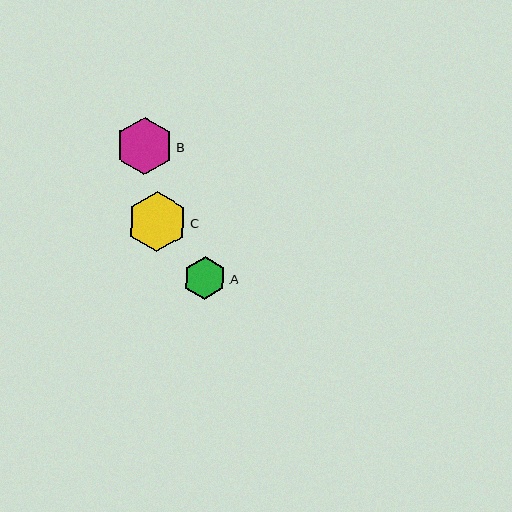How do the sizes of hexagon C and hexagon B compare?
Hexagon C and hexagon B are approximately the same size.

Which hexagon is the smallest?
Hexagon A is the smallest with a size of approximately 42 pixels.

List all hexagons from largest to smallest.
From largest to smallest: C, B, A.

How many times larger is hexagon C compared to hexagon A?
Hexagon C is approximately 1.4 times the size of hexagon A.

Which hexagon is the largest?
Hexagon C is the largest with a size of approximately 59 pixels.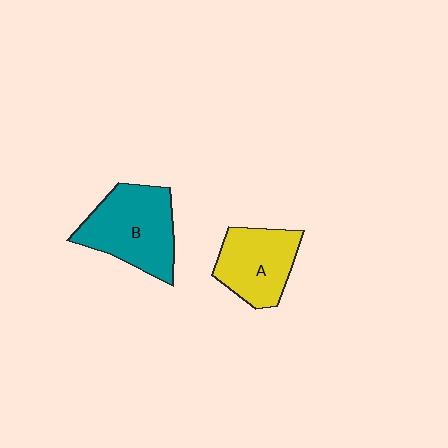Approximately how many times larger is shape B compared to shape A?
Approximately 1.3 times.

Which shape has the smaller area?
Shape A (yellow).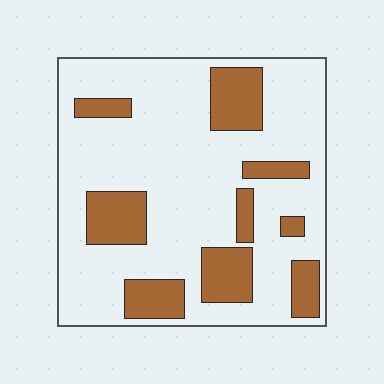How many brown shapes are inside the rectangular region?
9.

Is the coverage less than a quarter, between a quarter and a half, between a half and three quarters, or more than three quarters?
Less than a quarter.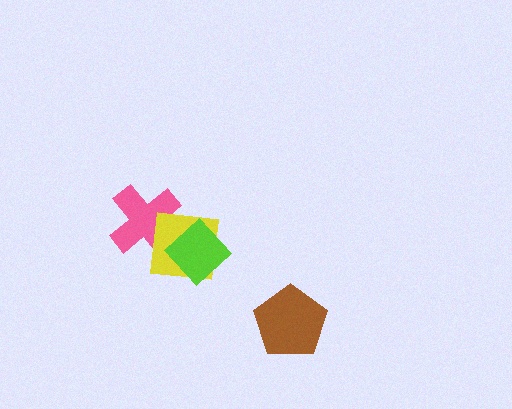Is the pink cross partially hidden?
Yes, it is partially covered by another shape.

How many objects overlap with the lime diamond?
2 objects overlap with the lime diamond.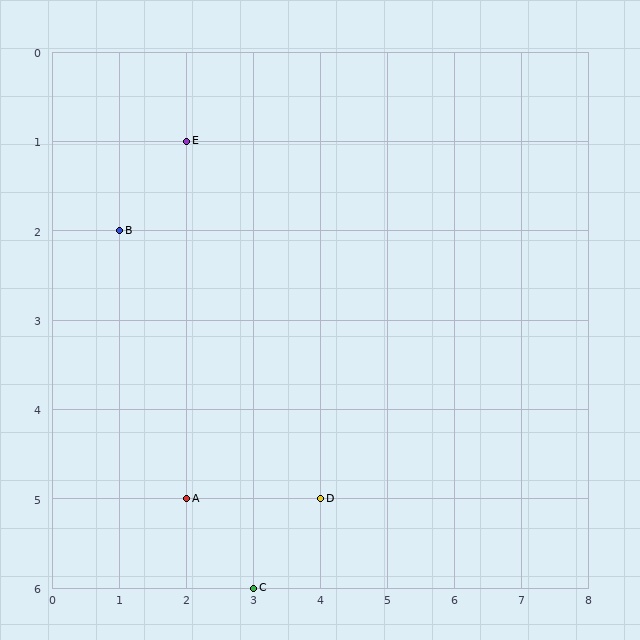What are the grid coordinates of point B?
Point B is at grid coordinates (1, 2).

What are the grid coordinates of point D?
Point D is at grid coordinates (4, 5).